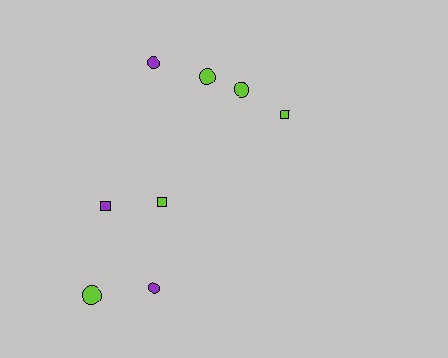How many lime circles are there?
There are 3 lime circles.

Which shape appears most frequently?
Circle, with 5 objects.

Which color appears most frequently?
Lime, with 5 objects.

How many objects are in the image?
There are 8 objects.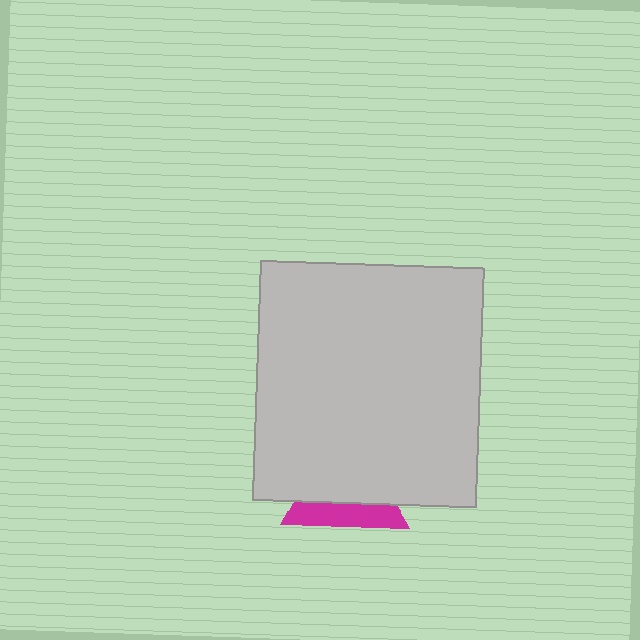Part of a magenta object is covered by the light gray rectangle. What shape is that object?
It is a triangle.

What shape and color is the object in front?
The object in front is a light gray rectangle.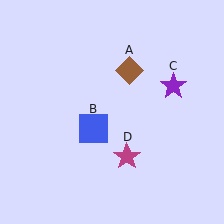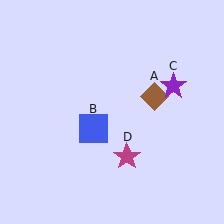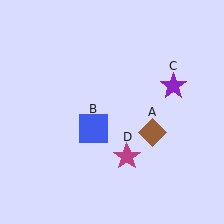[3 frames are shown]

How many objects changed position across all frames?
1 object changed position: brown diamond (object A).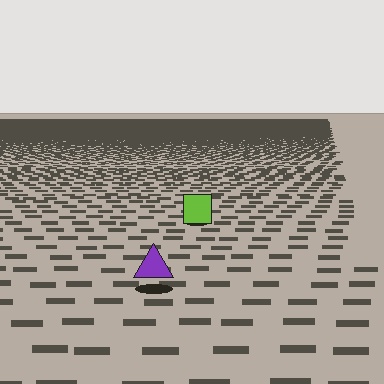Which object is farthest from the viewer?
The lime square is farthest from the viewer. It appears smaller and the ground texture around it is denser.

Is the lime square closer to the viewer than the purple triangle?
No. The purple triangle is closer — you can tell from the texture gradient: the ground texture is coarser near it.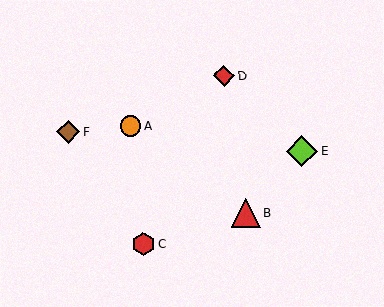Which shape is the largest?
The lime diamond (labeled E) is the largest.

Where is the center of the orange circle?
The center of the orange circle is at (131, 126).